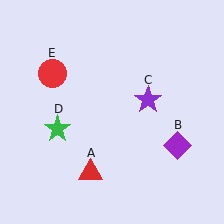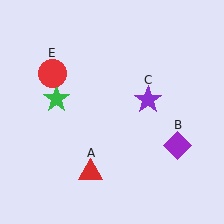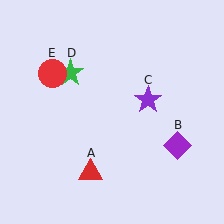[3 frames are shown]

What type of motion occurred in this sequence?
The green star (object D) rotated clockwise around the center of the scene.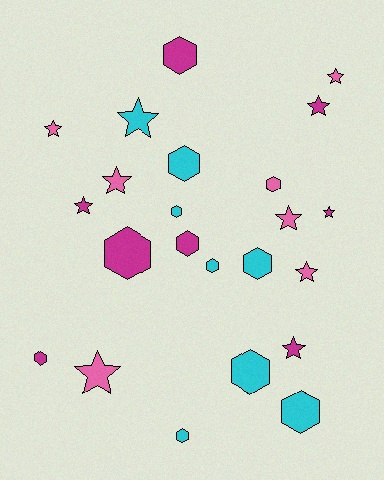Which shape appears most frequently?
Hexagon, with 12 objects.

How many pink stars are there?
There are 6 pink stars.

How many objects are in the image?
There are 23 objects.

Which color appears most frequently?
Magenta, with 8 objects.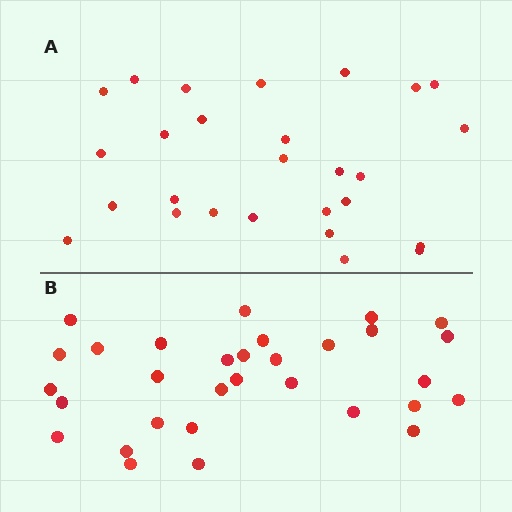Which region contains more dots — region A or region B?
Region B (the bottom region) has more dots.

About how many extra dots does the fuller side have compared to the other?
Region B has about 4 more dots than region A.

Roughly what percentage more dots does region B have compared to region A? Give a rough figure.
About 15% more.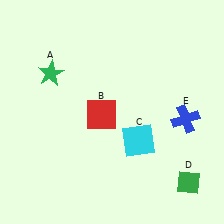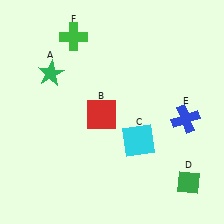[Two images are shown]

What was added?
A green cross (F) was added in Image 2.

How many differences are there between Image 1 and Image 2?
There is 1 difference between the two images.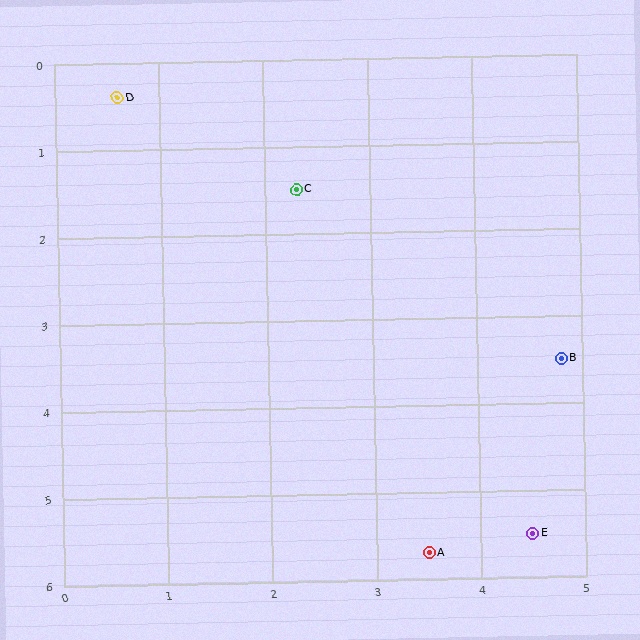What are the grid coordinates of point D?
Point D is at approximately (0.6, 0.4).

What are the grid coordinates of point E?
Point E is at approximately (4.5, 5.5).